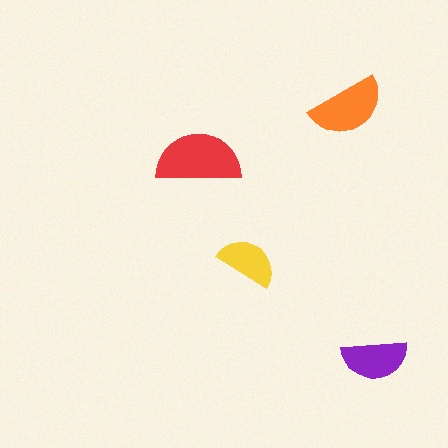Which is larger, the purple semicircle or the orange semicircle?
The orange one.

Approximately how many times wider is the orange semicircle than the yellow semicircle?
About 1.5 times wider.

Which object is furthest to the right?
The purple semicircle is rightmost.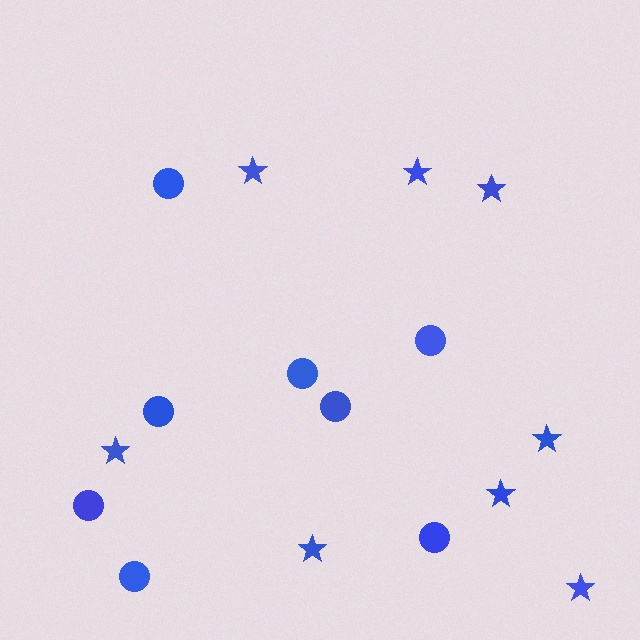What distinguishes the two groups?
There are 2 groups: one group of circles (8) and one group of stars (8).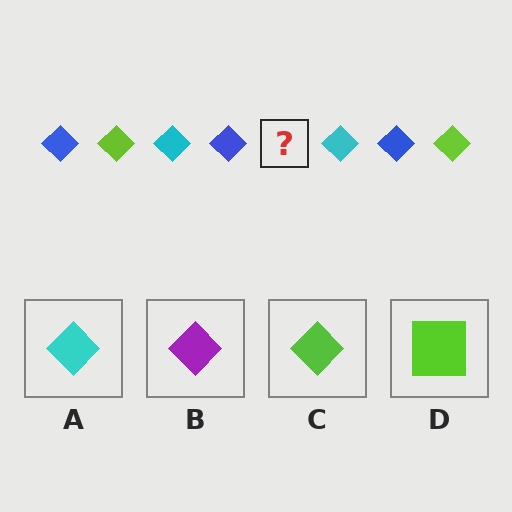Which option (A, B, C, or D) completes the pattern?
C.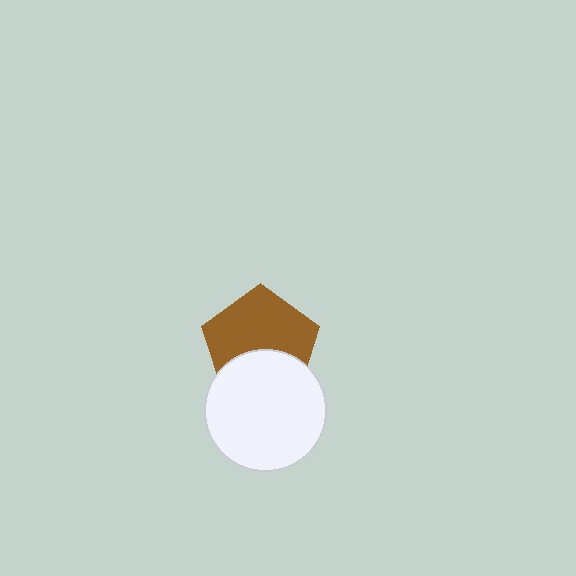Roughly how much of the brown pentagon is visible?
About half of it is visible (roughly 62%).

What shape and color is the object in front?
The object in front is a white circle.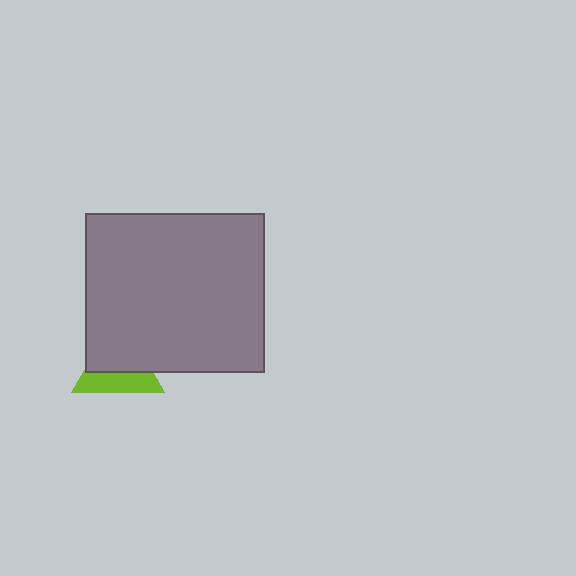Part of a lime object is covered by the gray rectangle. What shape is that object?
It is a triangle.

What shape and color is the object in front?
The object in front is a gray rectangle.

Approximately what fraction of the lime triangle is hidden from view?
Roughly 57% of the lime triangle is hidden behind the gray rectangle.